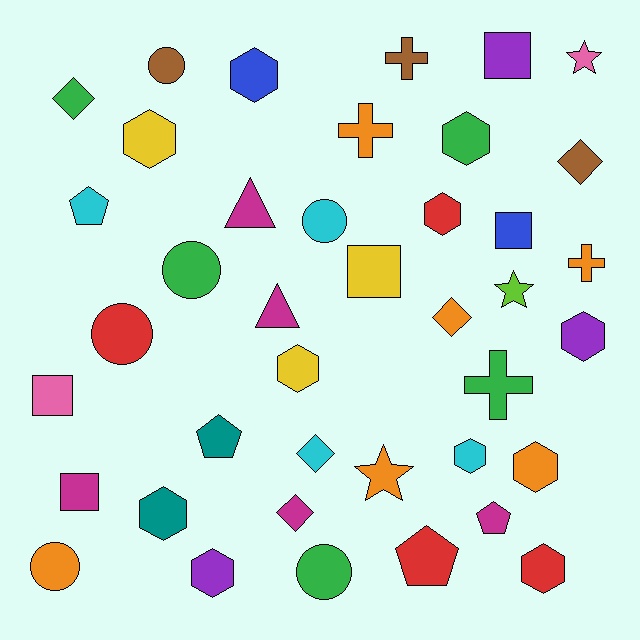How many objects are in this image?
There are 40 objects.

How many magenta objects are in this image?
There are 5 magenta objects.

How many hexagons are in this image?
There are 11 hexagons.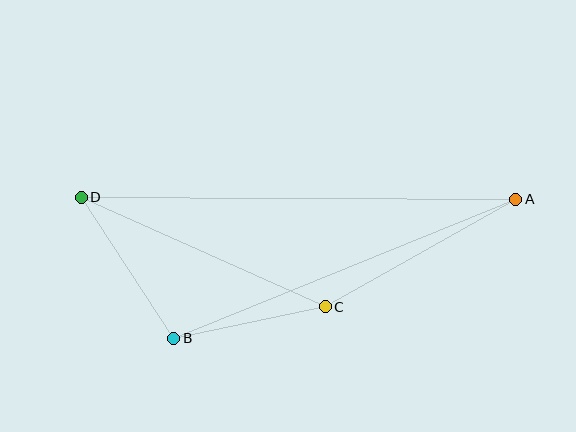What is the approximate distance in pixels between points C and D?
The distance between C and D is approximately 268 pixels.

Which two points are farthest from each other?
Points A and D are farthest from each other.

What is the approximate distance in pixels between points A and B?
The distance between A and B is approximately 369 pixels.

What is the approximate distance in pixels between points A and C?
The distance between A and C is approximately 218 pixels.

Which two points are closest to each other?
Points B and C are closest to each other.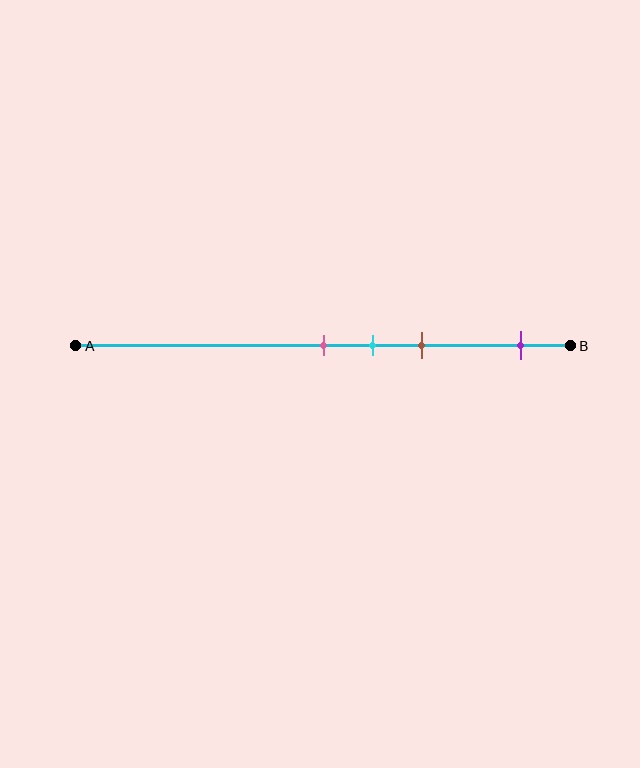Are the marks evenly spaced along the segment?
No, the marks are not evenly spaced.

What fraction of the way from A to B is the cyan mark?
The cyan mark is approximately 60% (0.6) of the way from A to B.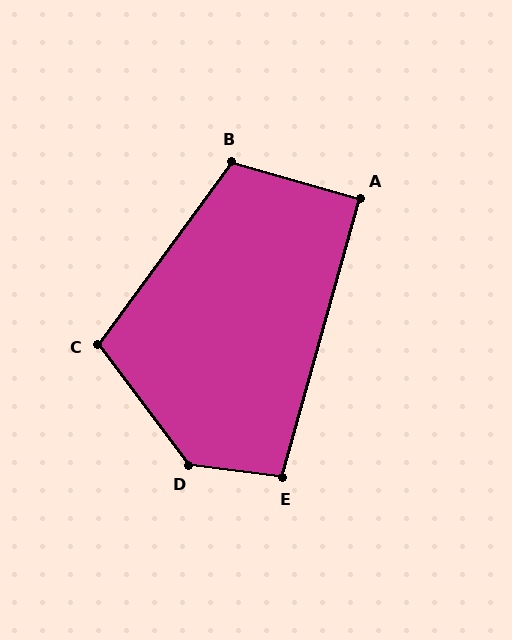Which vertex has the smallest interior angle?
A, at approximately 90 degrees.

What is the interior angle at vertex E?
Approximately 98 degrees (obtuse).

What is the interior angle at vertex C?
Approximately 107 degrees (obtuse).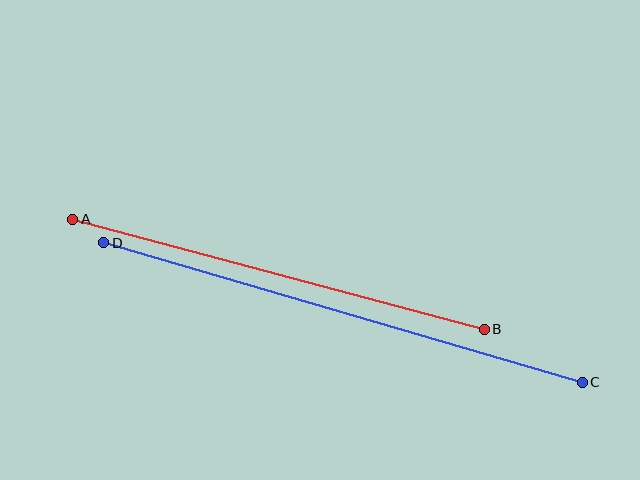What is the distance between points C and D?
The distance is approximately 498 pixels.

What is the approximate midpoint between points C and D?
The midpoint is at approximately (343, 312) pixels.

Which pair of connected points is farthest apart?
Points C and D are farthest apart.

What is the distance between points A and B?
The distance is approximately 426 pixels.